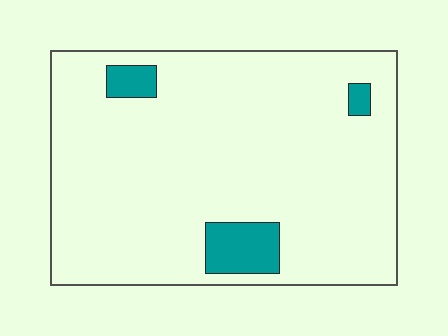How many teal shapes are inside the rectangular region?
3.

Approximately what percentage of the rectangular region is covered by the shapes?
Approximately 10%.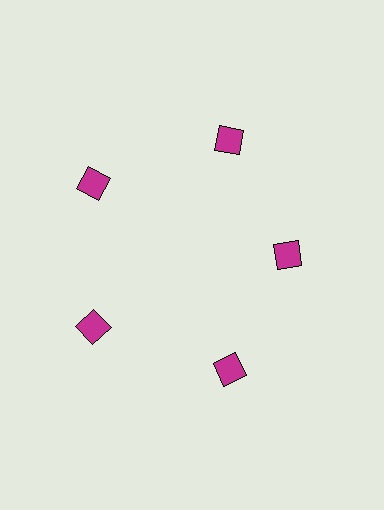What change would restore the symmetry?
The symmetry would be restored by moving it outward, back onto the ring so that all 5 squares sit at equal angles and equal distance from the center.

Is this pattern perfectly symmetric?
No. The 5 magenta squares are arranged in a ring, but one element near the 3 o'clock position is pulled inward toward the center, breaking the 5-fold rotational symmetry.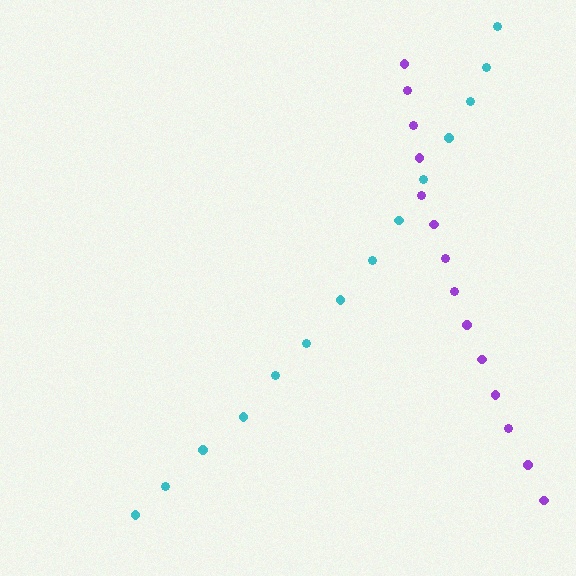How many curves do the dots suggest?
There are 2 distinct paths.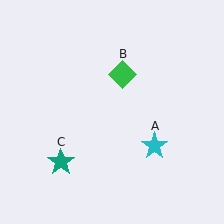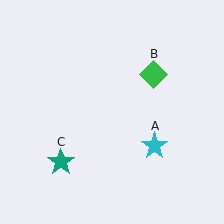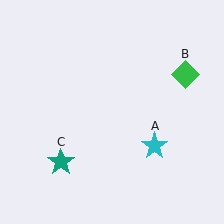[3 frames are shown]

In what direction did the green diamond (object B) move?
The green diamond (object B) moved right.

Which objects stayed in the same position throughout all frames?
Cyan star (object A) and teal star (object C) remained stationary.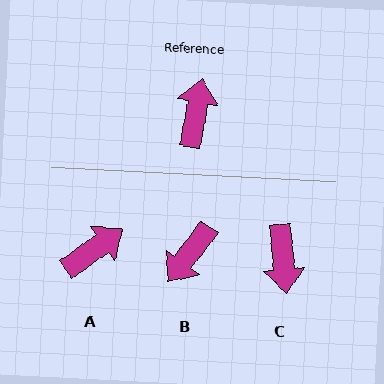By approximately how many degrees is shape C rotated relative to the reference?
Approximately 164 degrees clockwise.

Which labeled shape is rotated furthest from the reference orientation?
C, about 164 degrees away.